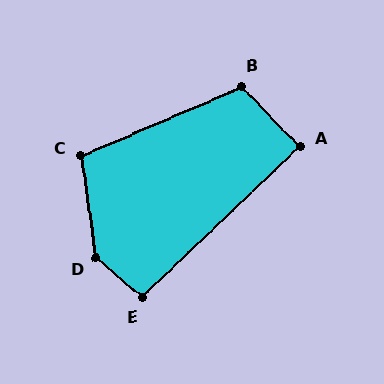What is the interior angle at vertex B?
Approximately 110 degrees (obtuse).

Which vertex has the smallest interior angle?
A, at approximately 90 degrees.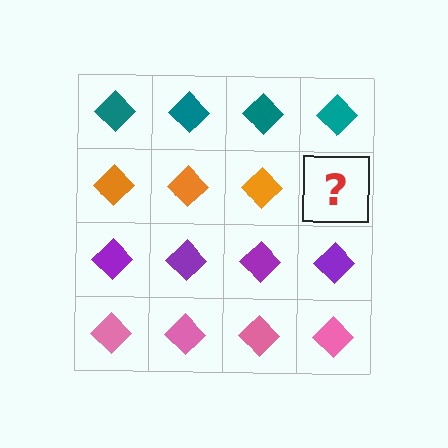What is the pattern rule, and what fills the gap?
The rule is that each row has a consistent color. The gap should be filled with an orange diamond.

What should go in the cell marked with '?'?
The missing cell should contain an orange diamond.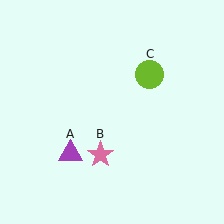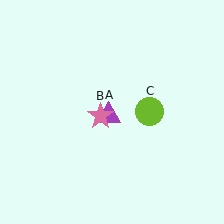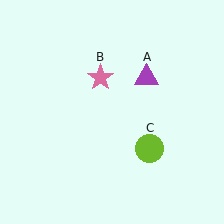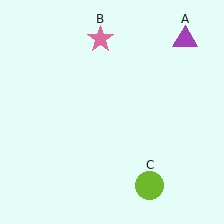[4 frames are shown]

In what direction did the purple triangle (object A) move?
The purple triangle (object A) moved up and to the right.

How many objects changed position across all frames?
3 objects changed position: purple triangle (object A), pink star (object B), lime circle (object C).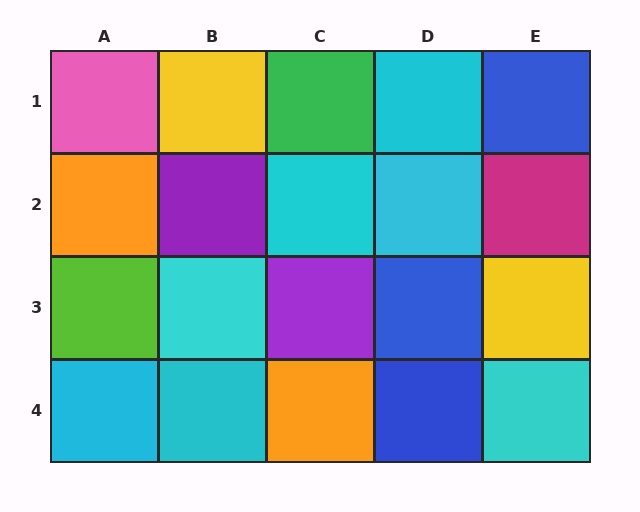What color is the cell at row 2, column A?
Orange.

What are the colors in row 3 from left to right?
Lime, cyan, purple, blue, yellow.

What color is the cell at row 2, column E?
Magenta.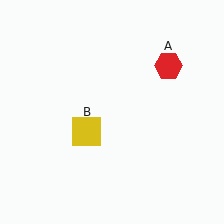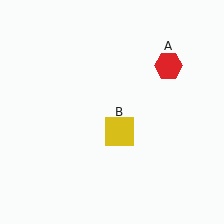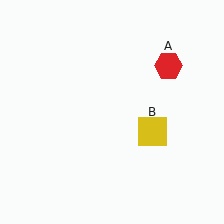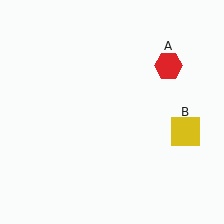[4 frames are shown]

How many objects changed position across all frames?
1 object changed position: yellow square (object B).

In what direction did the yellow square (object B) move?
The yellow square (object B) moved right.